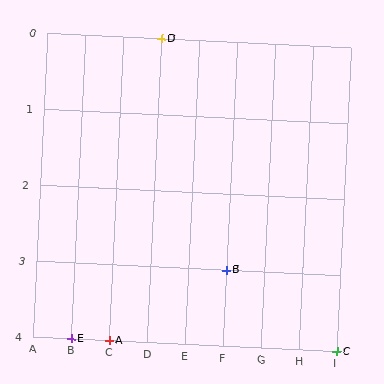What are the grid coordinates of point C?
Point C is at grid coordinates (I, 4).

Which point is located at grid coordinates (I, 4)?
Point C is at (I, 4).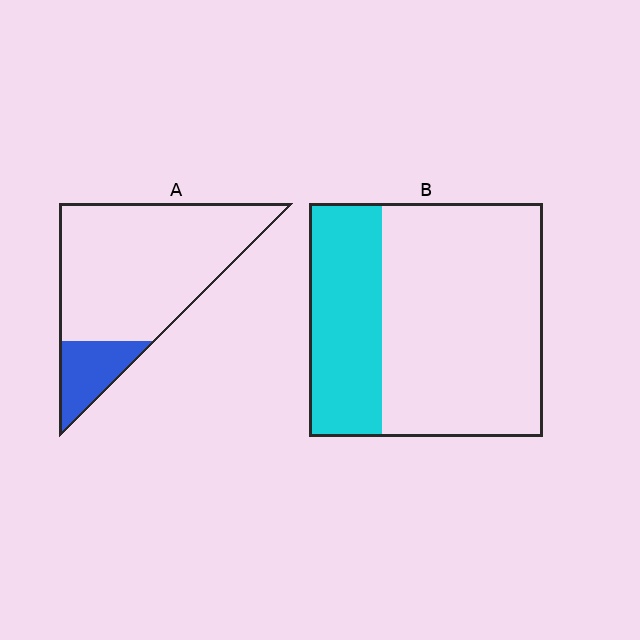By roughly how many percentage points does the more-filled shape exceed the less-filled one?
By roughly 15 percentage points (B over A).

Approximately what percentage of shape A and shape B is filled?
A is approximately 15% and B is approximately 30%.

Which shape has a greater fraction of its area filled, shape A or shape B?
Shape B.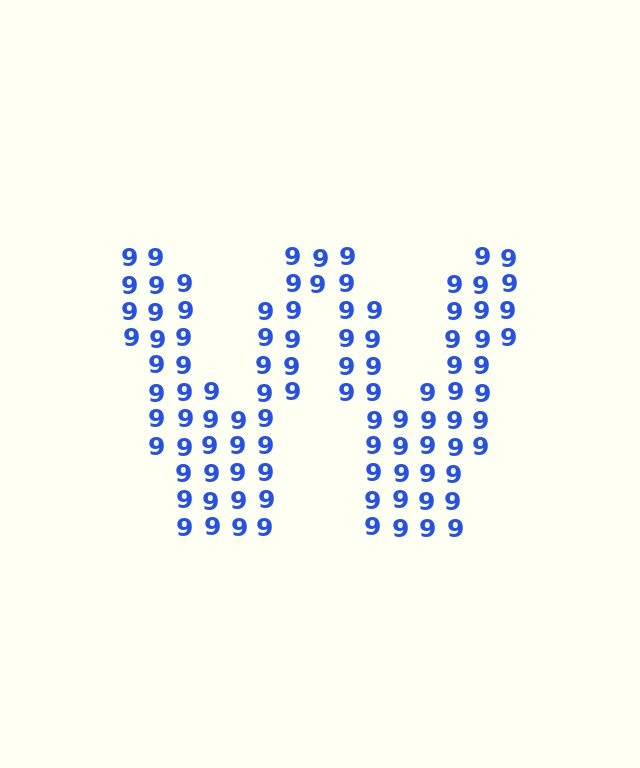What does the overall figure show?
The overall figure shows the letter W.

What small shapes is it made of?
It is made of small digit 9's.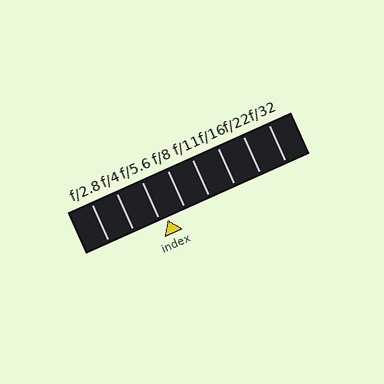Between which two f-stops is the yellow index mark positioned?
The index mark is between f/5.6 and f/8.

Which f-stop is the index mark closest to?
The index mark is closest to f/5.6.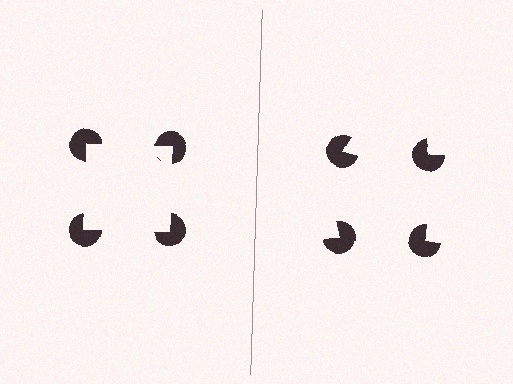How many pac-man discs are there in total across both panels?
8 — 4 on each side.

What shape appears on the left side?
An illusory square.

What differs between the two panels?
The pac-man discs are positioned identically on both sides; only the wedge orientations differ. On the left they align to a square; on the right they are misaligned.